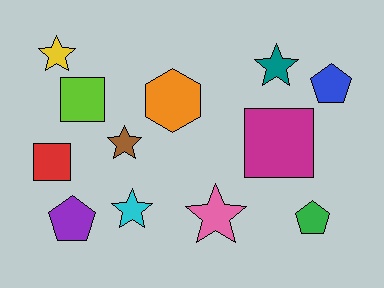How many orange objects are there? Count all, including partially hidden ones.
There is 1 orange object.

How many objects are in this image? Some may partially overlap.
There are 12 objects.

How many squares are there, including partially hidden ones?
There are 3 squares.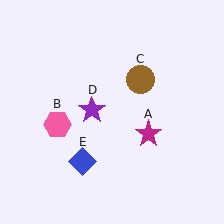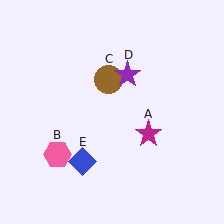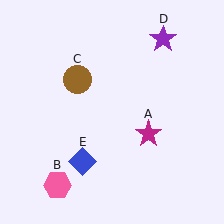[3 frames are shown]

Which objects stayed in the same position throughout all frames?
Magenta star (object A) and blue diamond (object E) remained stationary.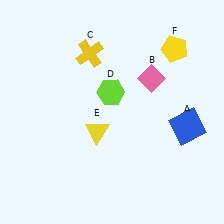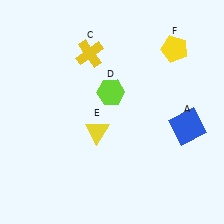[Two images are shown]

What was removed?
The pink diamond (B) was removed in Image 2.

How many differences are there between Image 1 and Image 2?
There is 1 difference between the two images.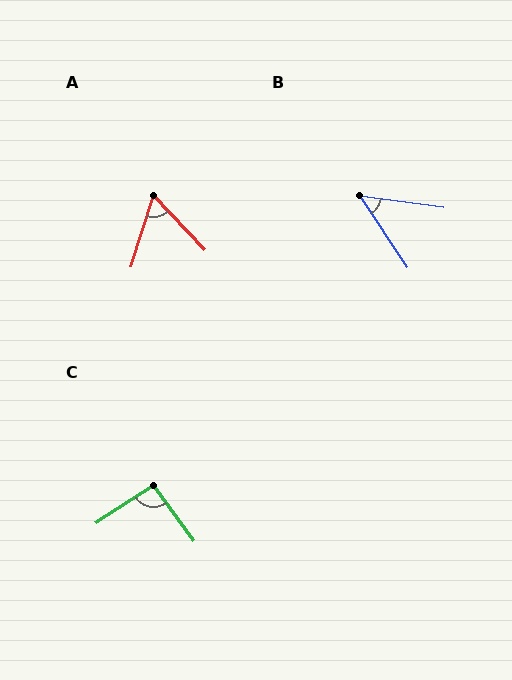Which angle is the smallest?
B, at approximately 48 degrees.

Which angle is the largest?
C, at approximately 93 degrees.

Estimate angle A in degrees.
Approximately 60 degrees.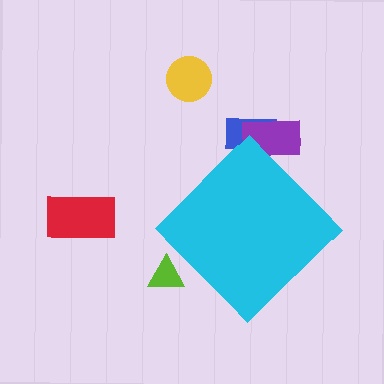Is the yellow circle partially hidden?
No, the yellow circle is fully visible.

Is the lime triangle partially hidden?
Yes, the lime triangle is partially hidden behind the cyan diamond.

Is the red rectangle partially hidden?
No, the red rectangle is fully visible.